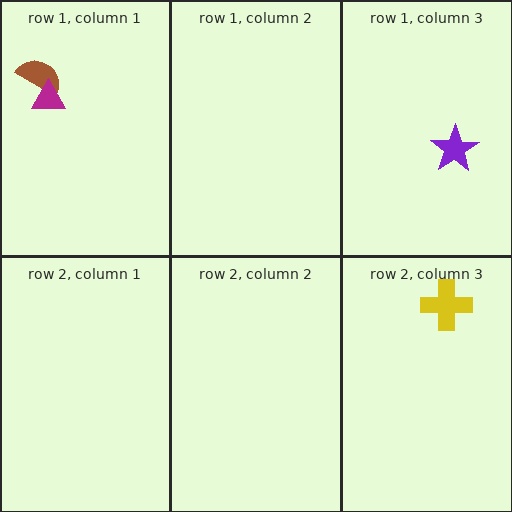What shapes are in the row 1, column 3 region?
The purple star.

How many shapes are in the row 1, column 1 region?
2.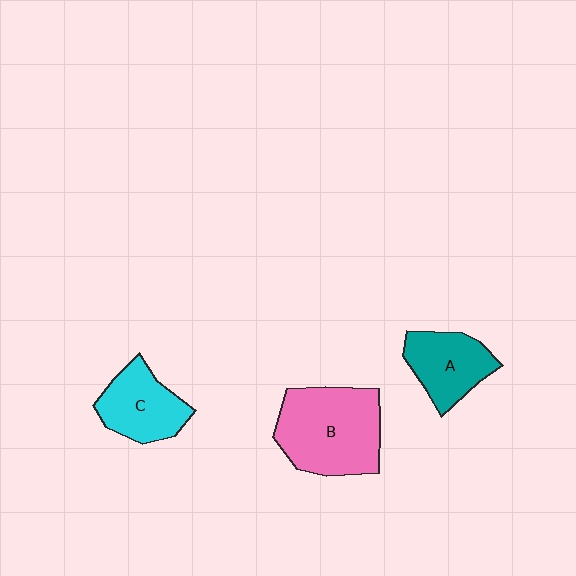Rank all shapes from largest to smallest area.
From largest to smallest: B (pink), C (cyan), A (teal).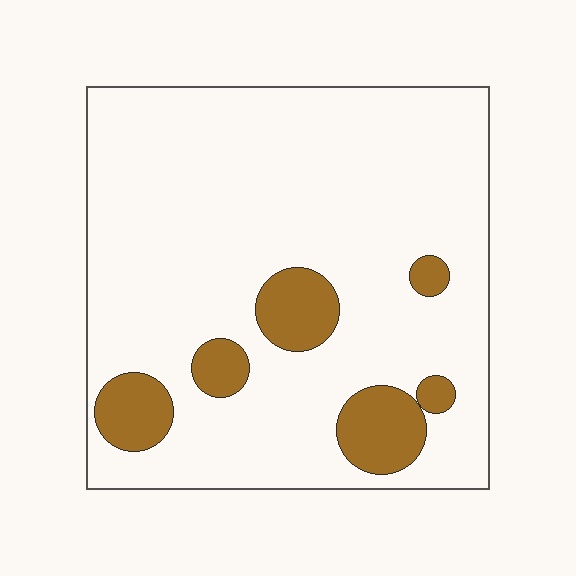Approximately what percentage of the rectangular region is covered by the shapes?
Approximately 15%.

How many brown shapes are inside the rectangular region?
6.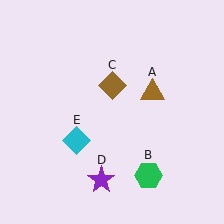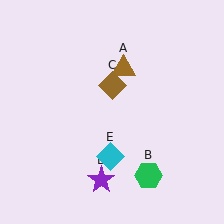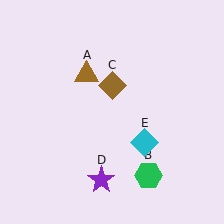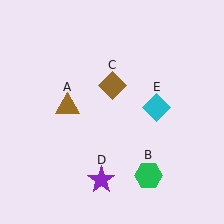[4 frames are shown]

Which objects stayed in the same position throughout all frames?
Green hexagon (object B) and brown diamond (object C) and purple star (object D) remained stationary.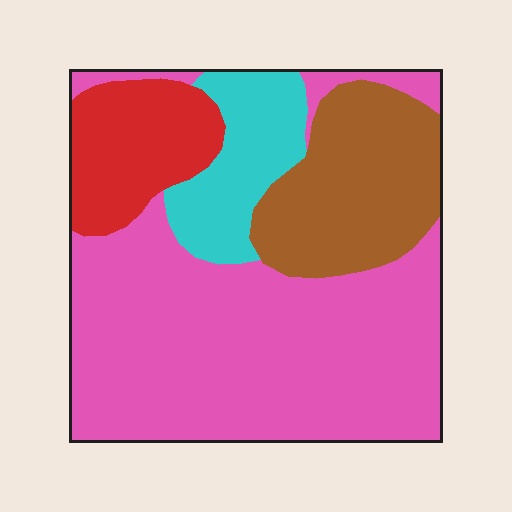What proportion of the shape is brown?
Brown covers 20% of the shape.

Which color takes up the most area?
Pink, at roughly 55%.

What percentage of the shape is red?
Red covers roughly 15% of the shape.